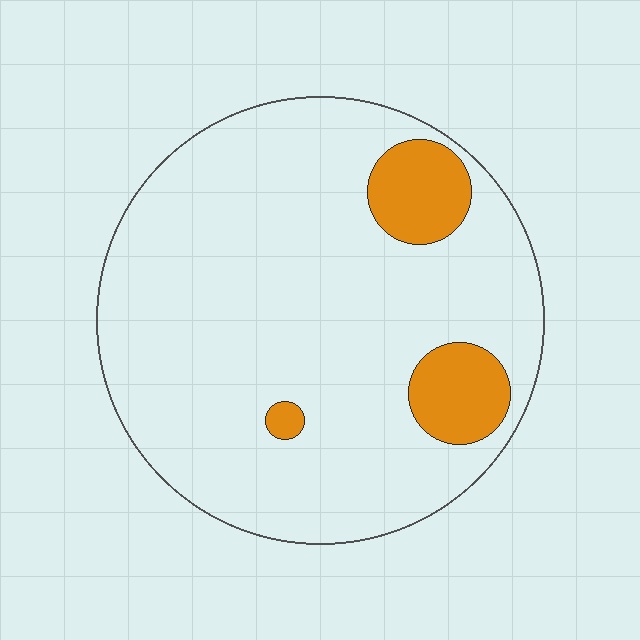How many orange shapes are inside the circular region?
3.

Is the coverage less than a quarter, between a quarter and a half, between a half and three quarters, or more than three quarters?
Less than a quarter.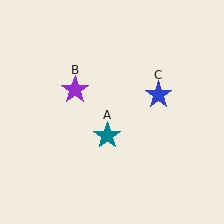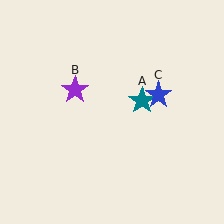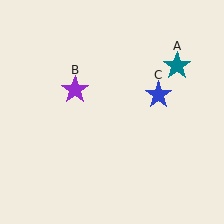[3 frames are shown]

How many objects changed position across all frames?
1 object changed position: teal star (object A).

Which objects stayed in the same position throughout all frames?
Purple star (object B) and blue star (object C) remained stationary.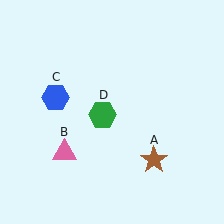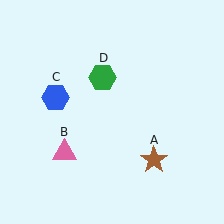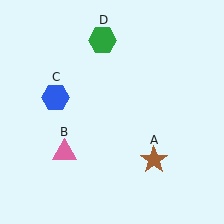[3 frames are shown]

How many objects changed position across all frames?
1 object changed position: green hexagon (object D).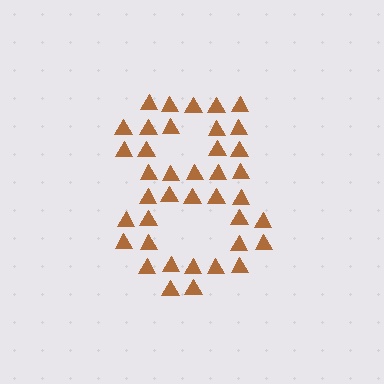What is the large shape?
The large shape is the digit 8.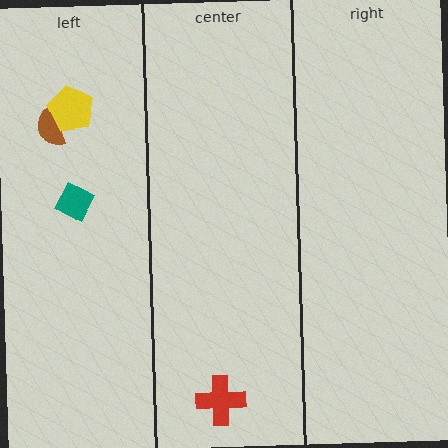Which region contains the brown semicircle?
The left region.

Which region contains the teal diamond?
The left region.